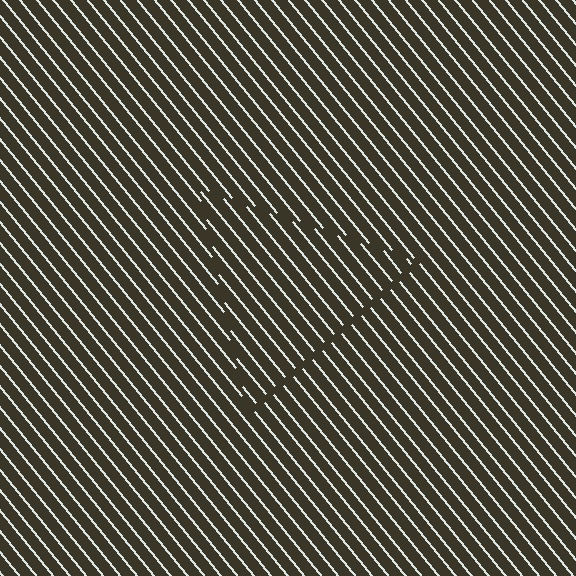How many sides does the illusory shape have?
3 sides — the line-ends trace a triangle.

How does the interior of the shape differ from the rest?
The interior of the shape contains the same grating, shifted by half a period — the contour is defined by the phase discontinuity where line-ends from the inner and outer gratings abut.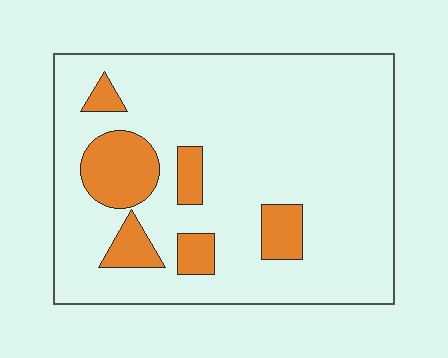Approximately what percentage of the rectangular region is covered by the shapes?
Approximately 15%.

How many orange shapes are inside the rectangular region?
6.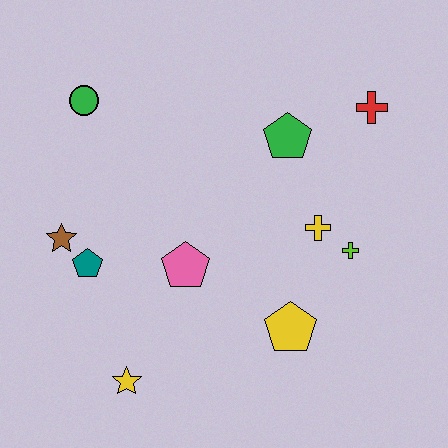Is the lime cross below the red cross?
Yes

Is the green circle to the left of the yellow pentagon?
Yes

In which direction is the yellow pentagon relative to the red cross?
The yellow pentagon is below the red cross.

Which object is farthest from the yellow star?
The red cross is farthest from the yellow star.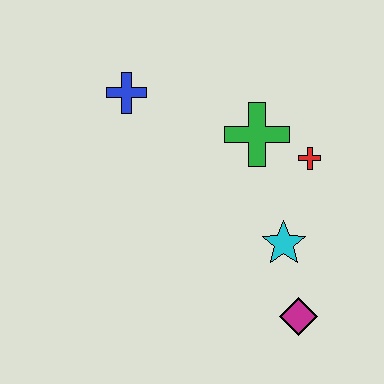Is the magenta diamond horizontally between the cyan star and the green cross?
No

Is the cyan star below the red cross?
Yes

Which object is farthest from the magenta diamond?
The blue cross is farthest from the magenta diamond.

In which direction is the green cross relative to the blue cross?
The green cross is to the right of the blue cross.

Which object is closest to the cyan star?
The magenta diamond is closest to the cyan star.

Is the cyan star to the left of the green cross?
No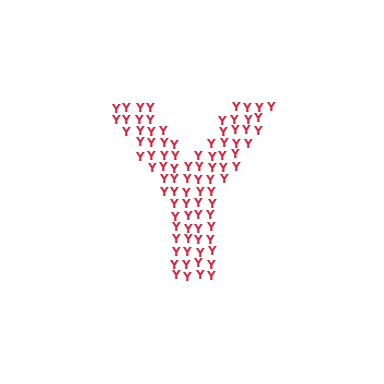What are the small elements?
The small elements are letter Y's.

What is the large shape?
The large shape is the letter Y.